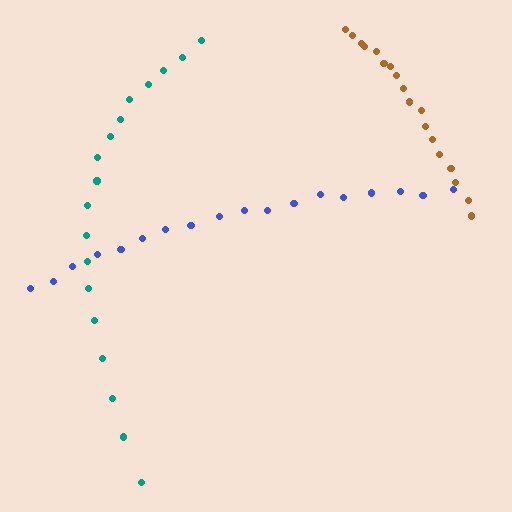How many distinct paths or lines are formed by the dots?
There are 3 distinct paths.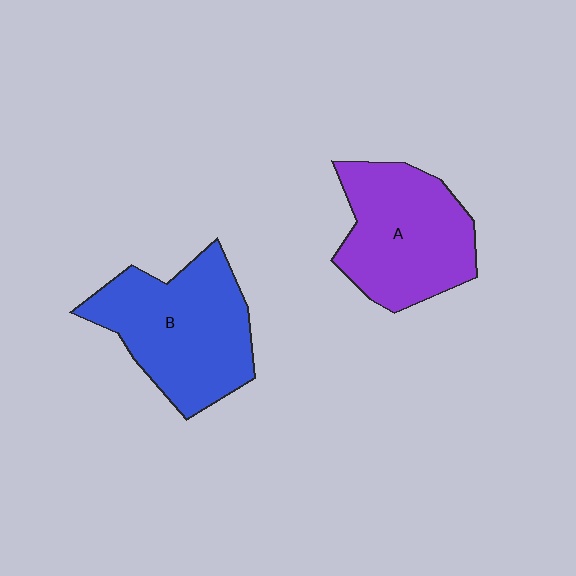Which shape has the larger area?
Shape B (blue).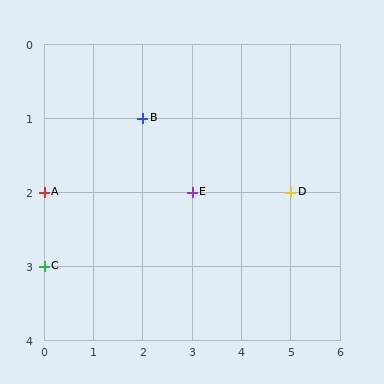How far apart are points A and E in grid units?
Points A and E are 3 columns apart.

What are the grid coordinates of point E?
Point E is at grid coordinates (3, 2).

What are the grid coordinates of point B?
Point B is at grid coordinates (2, 1).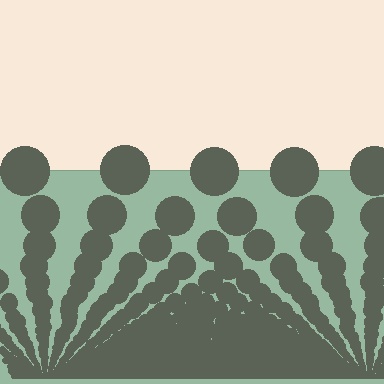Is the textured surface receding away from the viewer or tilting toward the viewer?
The surface appears to tilt toward the viewer. Texture elements get larger and sparser toward the top.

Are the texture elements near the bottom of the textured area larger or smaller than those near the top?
Smaller. The gradient is inverted — elements near the bottom are smaller and denser.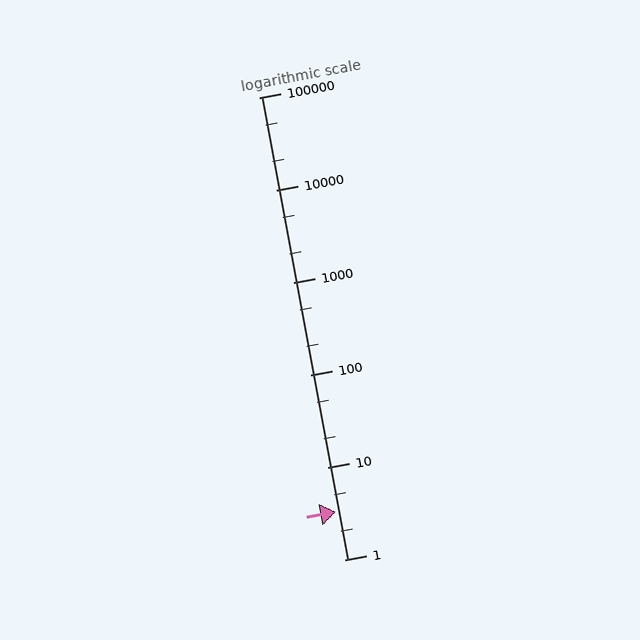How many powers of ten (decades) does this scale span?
The scale spans 5 decades, from 1 to 100000.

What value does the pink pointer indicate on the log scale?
The pointer indicates approximately 3.3.